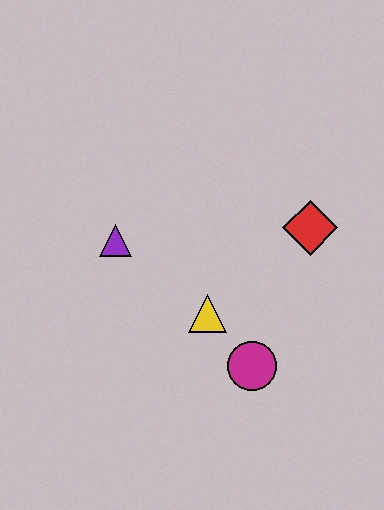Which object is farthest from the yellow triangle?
The red diamond is farthest from the yellow triangle.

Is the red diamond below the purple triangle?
No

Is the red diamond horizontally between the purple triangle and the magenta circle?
No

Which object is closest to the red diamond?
The yellow triangle is closest to the red diamond.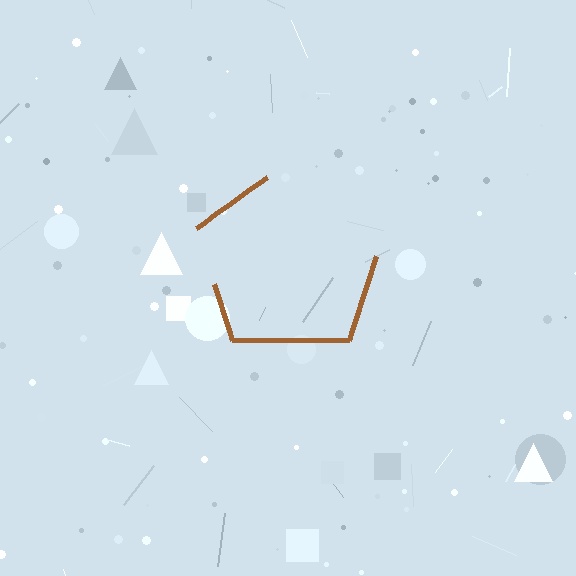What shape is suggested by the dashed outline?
The dashed outline suggests a pentagon.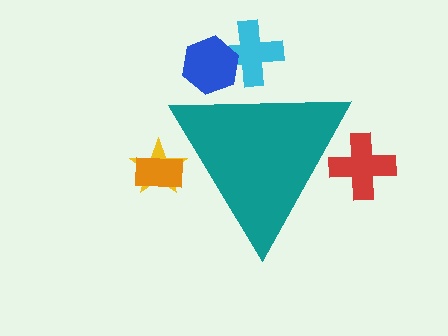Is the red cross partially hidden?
Yes, the red cross is partially hidden behind the teal triangle.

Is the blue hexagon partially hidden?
Yes, the blue hexagon is partially hidden behind the teal triangle.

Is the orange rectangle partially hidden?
Yes, the orange rectangle is partially hidden behind the teal triangle.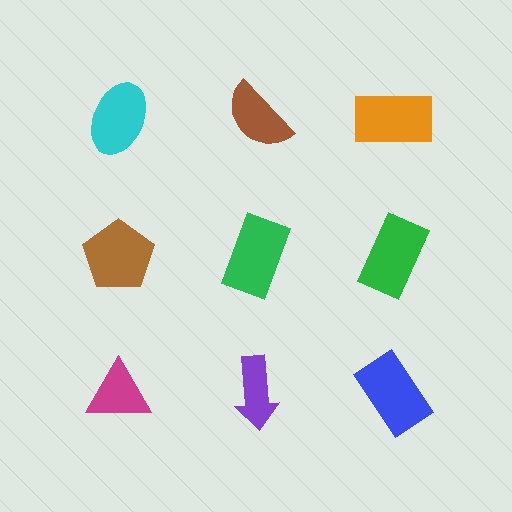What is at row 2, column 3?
A green rectangle.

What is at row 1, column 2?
A brown semicircle.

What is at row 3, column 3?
A blue rectangle.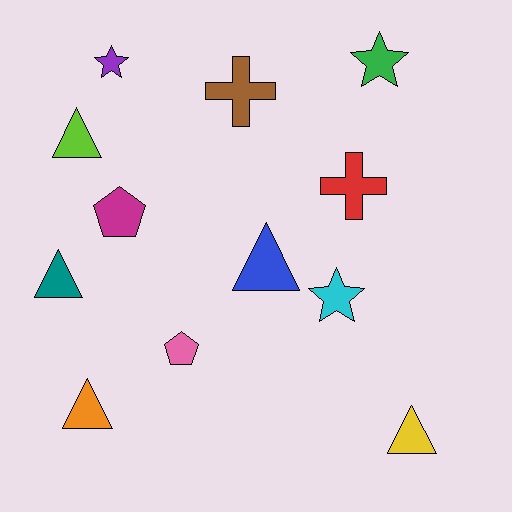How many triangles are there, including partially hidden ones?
There are 5 triangles.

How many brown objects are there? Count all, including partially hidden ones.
There is 1 brown object.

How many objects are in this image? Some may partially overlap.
There are 12 objects.